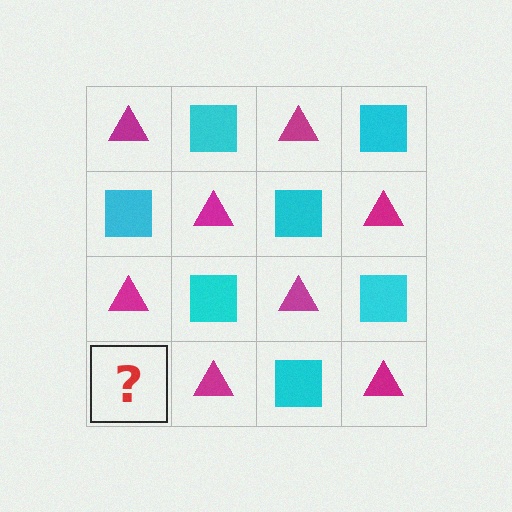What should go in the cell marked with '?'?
The missing cell should contain a cyan square.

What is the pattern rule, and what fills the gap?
The rule is that it alternates magenta triangle and cyan square in a checkerboard pattern. The gap should be filled with a cyan square.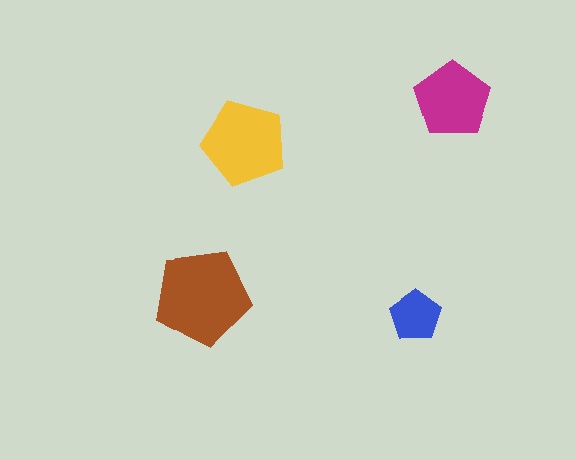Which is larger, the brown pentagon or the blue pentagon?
The brown one.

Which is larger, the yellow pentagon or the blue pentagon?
The yellow one.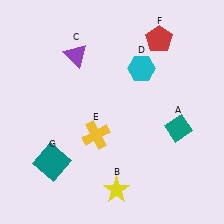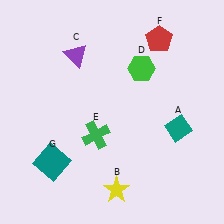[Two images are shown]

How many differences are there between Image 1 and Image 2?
There are 2 differences between the two images.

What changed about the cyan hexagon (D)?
In Image 1, D is cyan. In Image 2, it changed to green.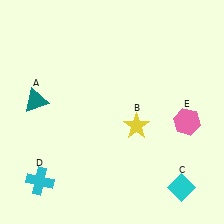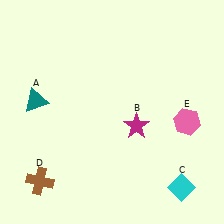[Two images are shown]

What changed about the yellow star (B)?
In Image 1, B is yellow. In Image 2, it changed to magenta.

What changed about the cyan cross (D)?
In Image 1, D is cyan. In Image 2, it changed to brown.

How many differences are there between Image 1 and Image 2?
There are 2 differences between the two images.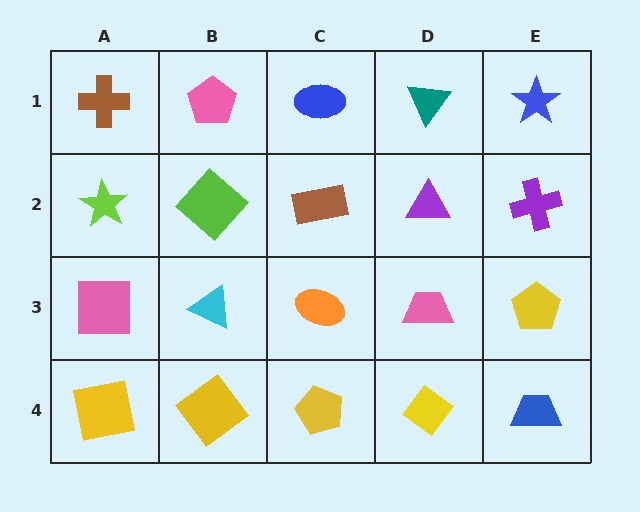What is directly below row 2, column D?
A pink trapezoid.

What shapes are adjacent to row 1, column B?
A lime diamond (row 2, column B), a brown cross (row 1, column A), a blue ellipse (row 1, column C).